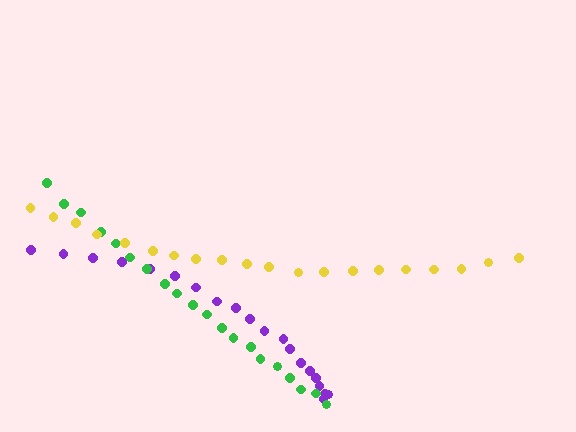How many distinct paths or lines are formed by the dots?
There are 3 distinct paths.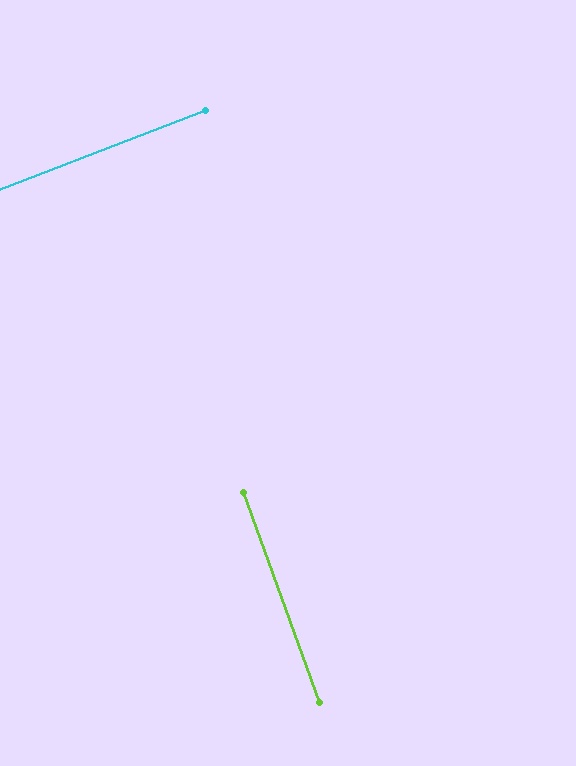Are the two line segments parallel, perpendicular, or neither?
Perpendicular — they meet at approximately 89°.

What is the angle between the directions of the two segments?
Approximately 89 degrees.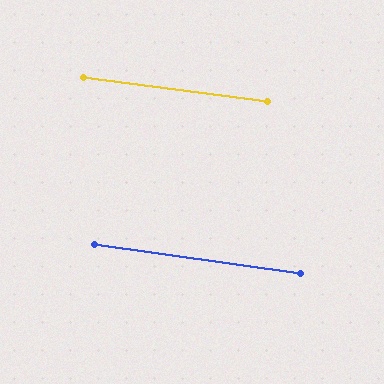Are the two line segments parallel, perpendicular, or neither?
Parallel — their directions differ by only 0.5°.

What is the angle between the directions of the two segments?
Approximately 1 degree.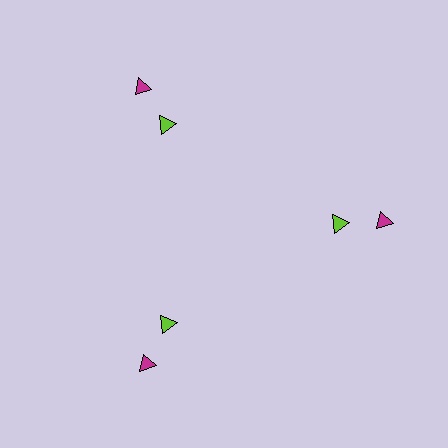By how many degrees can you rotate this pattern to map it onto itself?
The pattern maps onto itself every 120 degrees of rotation.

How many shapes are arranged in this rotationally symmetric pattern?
There are 6 shapes, arranged in 3 groups of 2.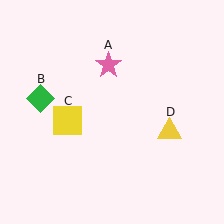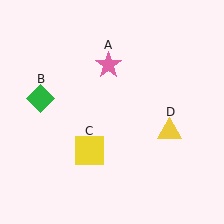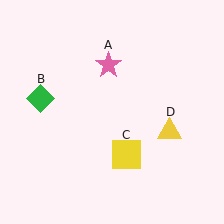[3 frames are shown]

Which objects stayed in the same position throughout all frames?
Pink star (object A) and green diamond (object B) and yellow triangle (object D) remained stationary.